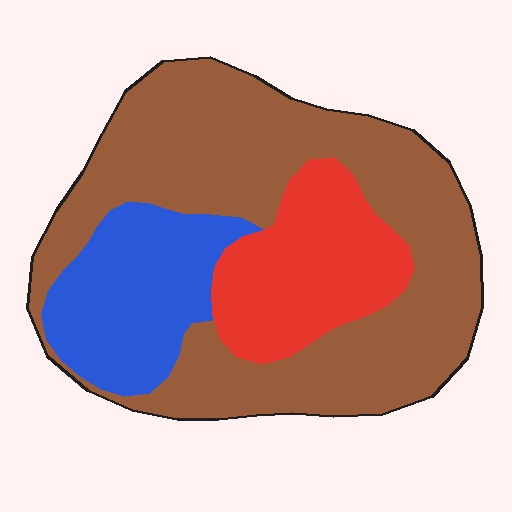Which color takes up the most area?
Brown, at roughly 60%.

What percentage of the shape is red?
Red covers roughly 20% of the shape.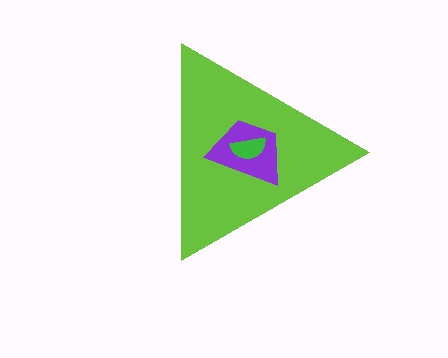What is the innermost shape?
The green semicircle.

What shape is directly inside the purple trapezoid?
The green semicircle.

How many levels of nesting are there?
3.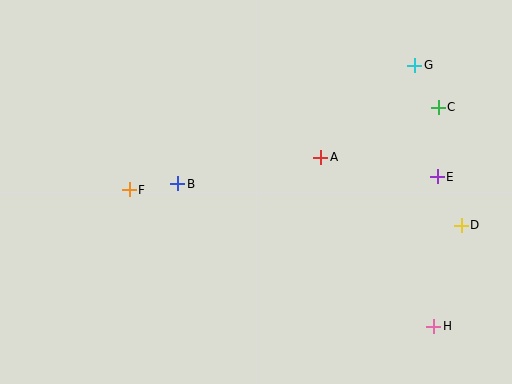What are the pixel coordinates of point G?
Point G is at (414, 65).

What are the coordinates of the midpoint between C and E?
The midpoint between C and E is at (438, 142).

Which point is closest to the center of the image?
Point A at (321, 157) is closest to the center.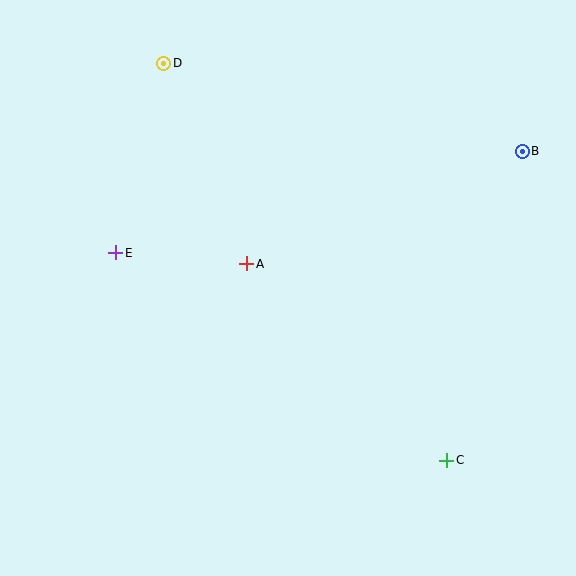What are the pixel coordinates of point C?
Point C is at (447, 460).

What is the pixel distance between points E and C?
The distance between E and C is 391 pixels.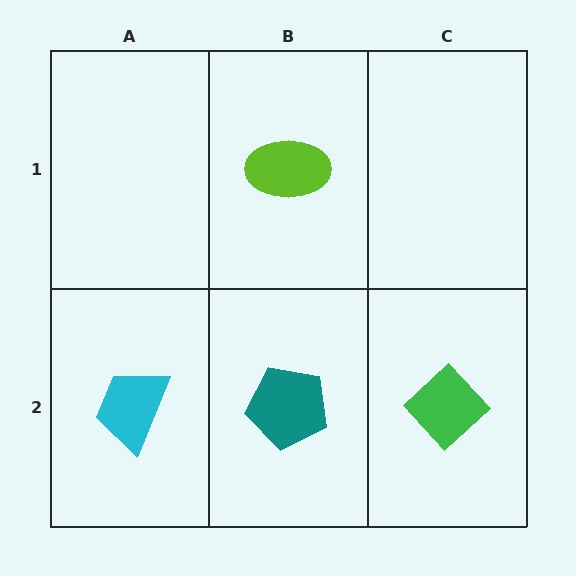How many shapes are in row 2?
3 shapes.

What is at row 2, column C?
A green diamond.